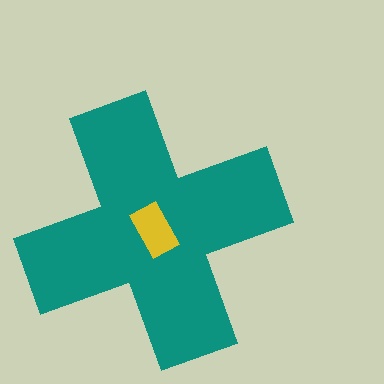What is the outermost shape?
The teal cross.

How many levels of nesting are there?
2.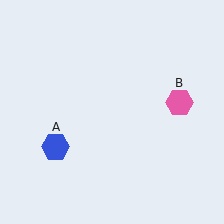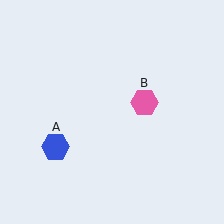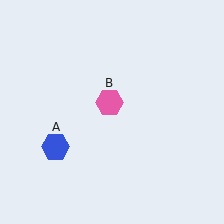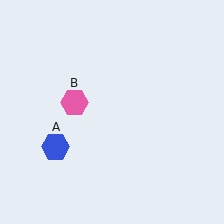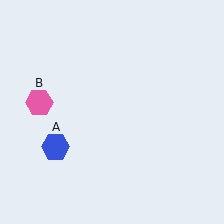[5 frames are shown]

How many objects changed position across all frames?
1 object changed position: pink hexagon (object B).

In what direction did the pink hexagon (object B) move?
The pink hexagon (object B) moved left.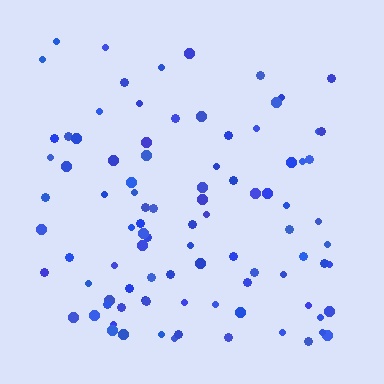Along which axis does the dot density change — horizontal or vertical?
Vertical.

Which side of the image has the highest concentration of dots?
The bottom.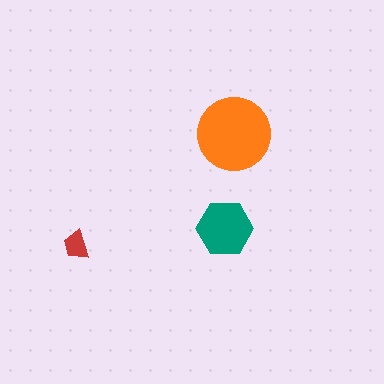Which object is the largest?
The orange circle.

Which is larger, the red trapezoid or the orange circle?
The orange circle.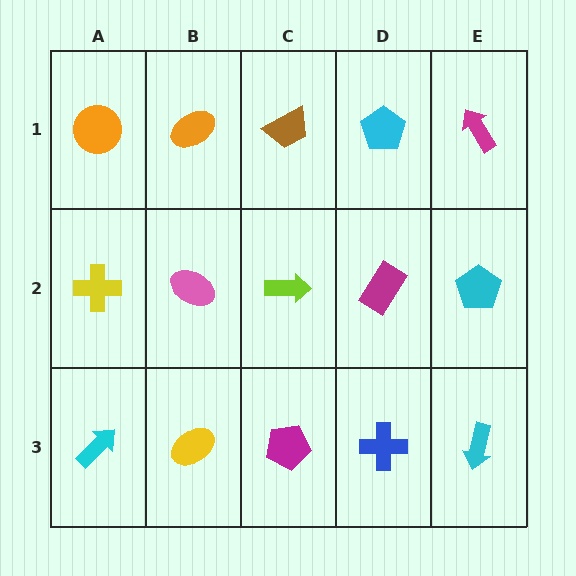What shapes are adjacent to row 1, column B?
A pink ellipse (row 2, column B), an orange circle (row 1, column A), a brown trapezoid (row 1, column C).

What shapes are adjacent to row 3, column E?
A cyan pentagon (row 2, column E), a blue cross (row 3, column D).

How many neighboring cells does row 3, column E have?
2.